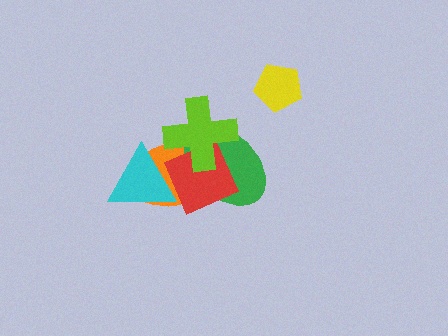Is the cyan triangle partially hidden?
Yes, it is partially covered by another shape.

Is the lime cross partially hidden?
No, no other shape covers it.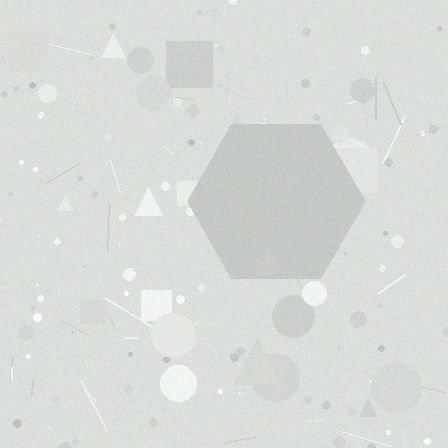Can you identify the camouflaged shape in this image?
The camouflaged shape is a hexagon.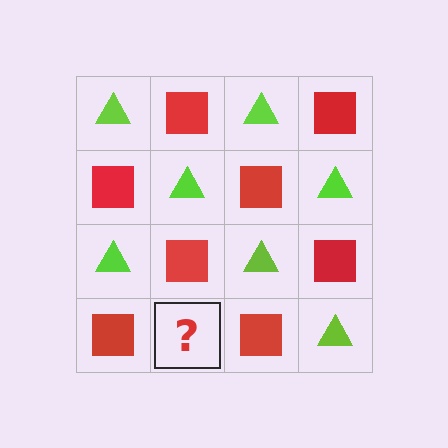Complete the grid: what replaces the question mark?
The question mark should be replaced with a lime triangle.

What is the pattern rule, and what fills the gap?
The rule is that it alternates lime triangle and red square in a checkerboard pattern. The gap should be filled with a lime triangle.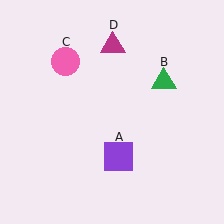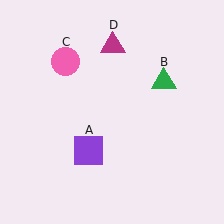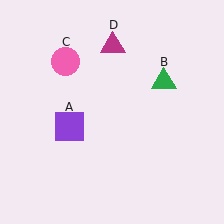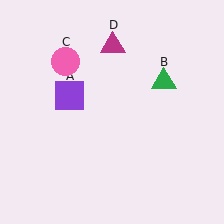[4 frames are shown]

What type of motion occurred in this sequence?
The purple square (object A) rotated clockwise around the center of the scene.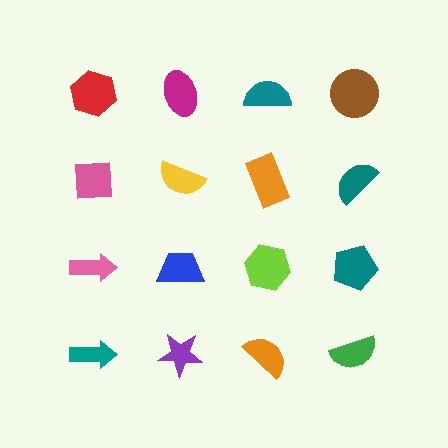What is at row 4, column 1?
A teal arrow.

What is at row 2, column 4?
A teal semicircle.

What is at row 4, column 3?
An orange semicircle.